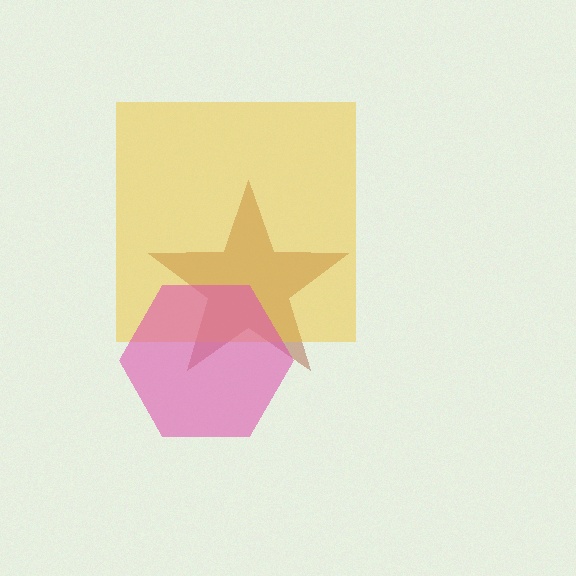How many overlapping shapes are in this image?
There are 3 overlapping shapes in the image.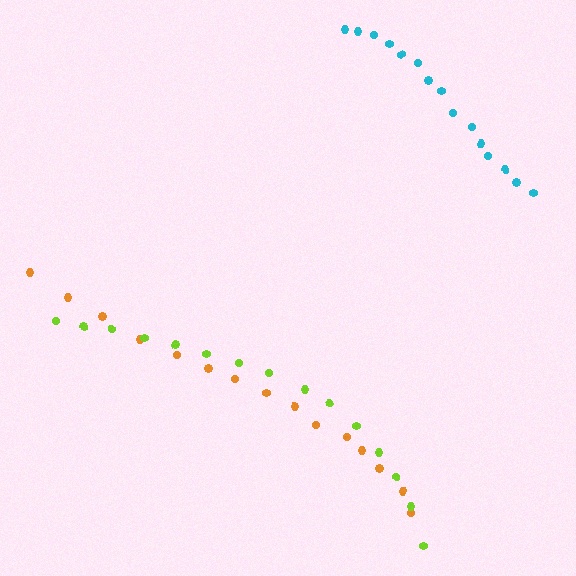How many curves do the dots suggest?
There are 3 distinct paths.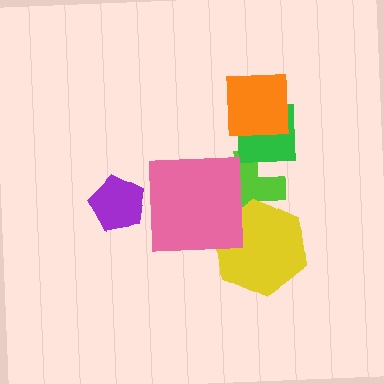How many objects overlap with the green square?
2 objects overlap with the green square.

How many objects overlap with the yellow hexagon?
2 objects overlap with the yellow hexagon.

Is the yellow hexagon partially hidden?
Yes, it is partially covered by another shape.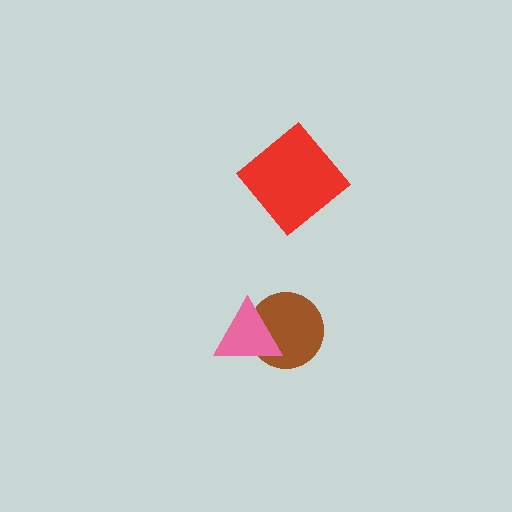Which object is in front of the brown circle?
The pink triangle is in front of the brown circle.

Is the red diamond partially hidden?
No, no other shape covers it.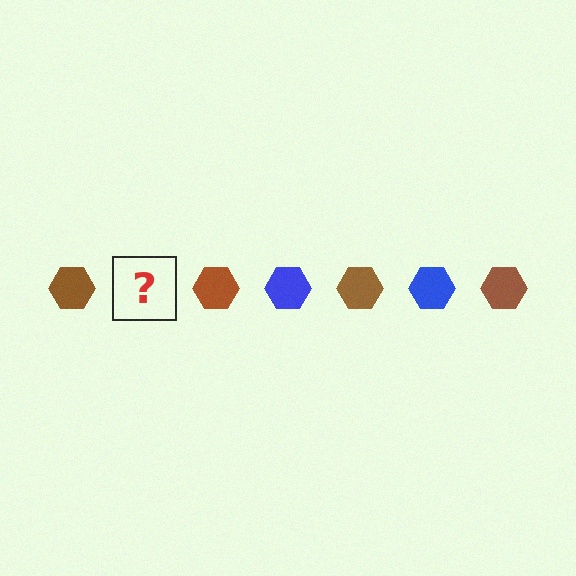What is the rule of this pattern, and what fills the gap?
The rule is that the pattern cycles through brown, blue hexagons. The gap should be filled with a blue hexagon.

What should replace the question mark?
The question mark should be replaced with a blue hexagon.